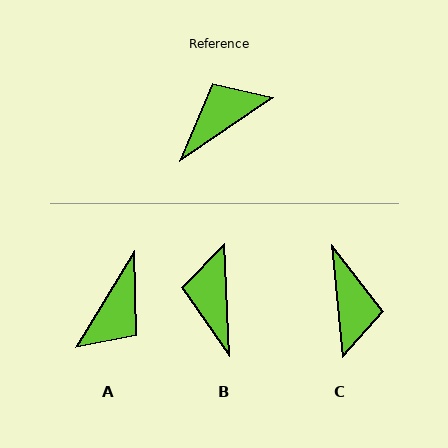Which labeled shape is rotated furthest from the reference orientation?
A, about 155 degrees away.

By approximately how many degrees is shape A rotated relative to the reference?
Approximately 155 degrees clockwise.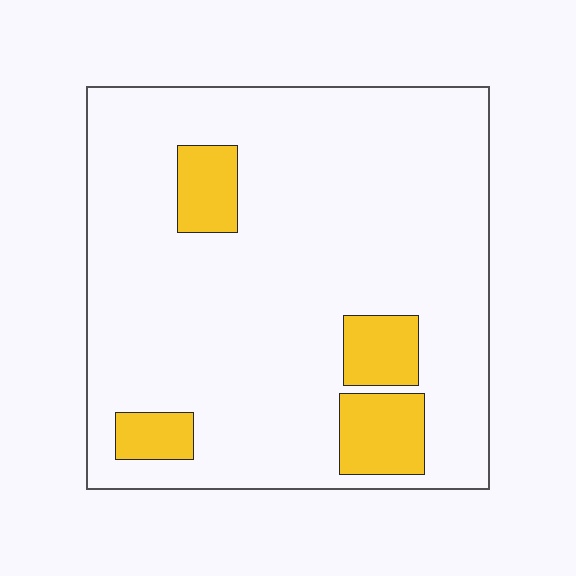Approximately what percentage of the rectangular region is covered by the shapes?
Approximately 15%.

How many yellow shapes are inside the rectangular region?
4.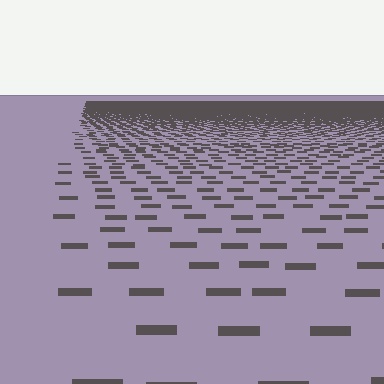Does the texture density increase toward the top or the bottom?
Density increases toward the top.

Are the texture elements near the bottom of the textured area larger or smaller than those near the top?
Larger. Near the bottom, elements are closer to the viewer and appear at a bigger on-screen size.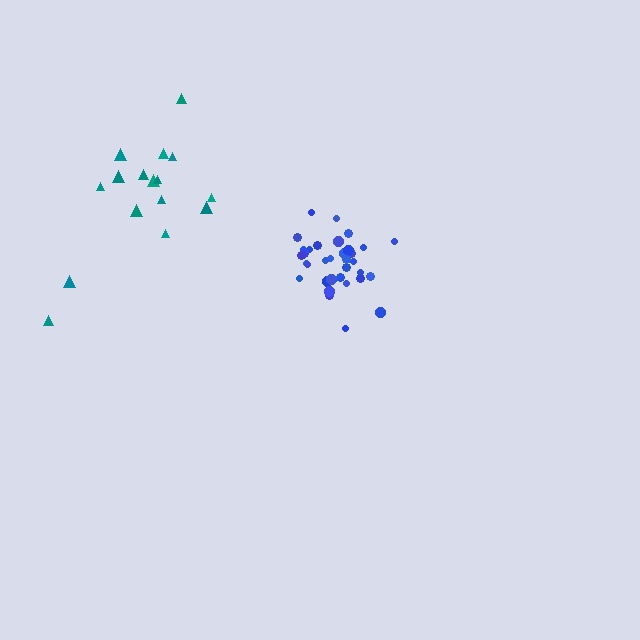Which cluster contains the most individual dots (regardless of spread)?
Blue (35).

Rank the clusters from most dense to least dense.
blue, teal.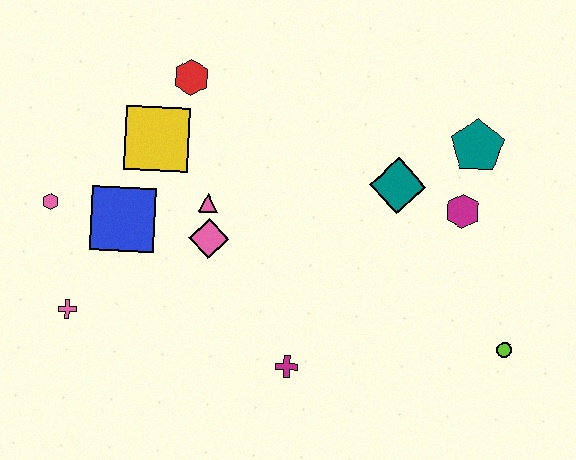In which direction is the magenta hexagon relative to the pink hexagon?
The magenta hexagon is to the right of the pink hexagon.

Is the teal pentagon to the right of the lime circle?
No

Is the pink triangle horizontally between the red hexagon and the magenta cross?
Yes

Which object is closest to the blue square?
The pink hexagon is closest to the blue square.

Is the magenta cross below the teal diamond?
Yes